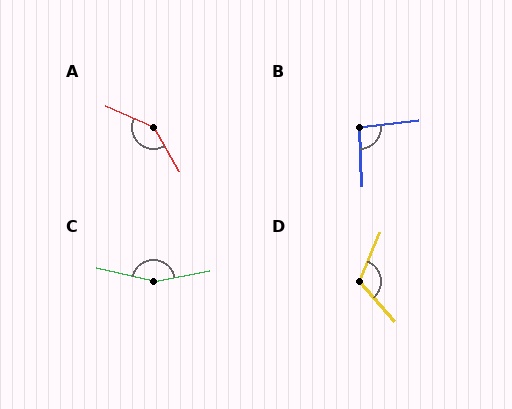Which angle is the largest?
C, at approximately 156 degrees.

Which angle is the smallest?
B, at approximately 94 degrees.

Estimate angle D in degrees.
Approximately 116 degrees.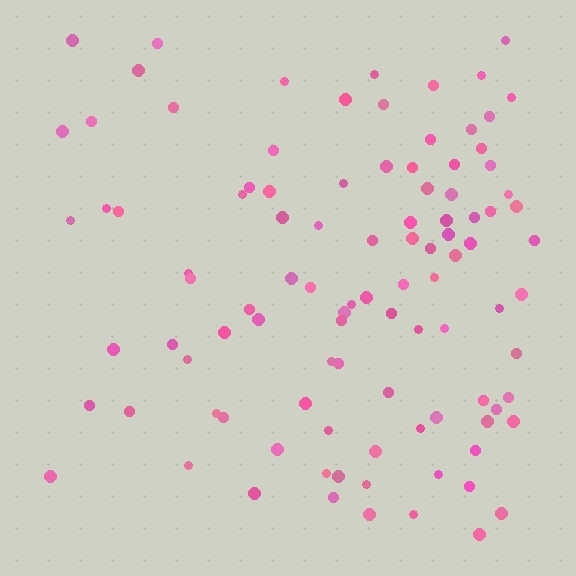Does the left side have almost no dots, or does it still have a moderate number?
Still a moderate number, just noticeably fewer than the right.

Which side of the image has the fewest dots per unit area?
The left.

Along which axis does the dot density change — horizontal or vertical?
Horizontal.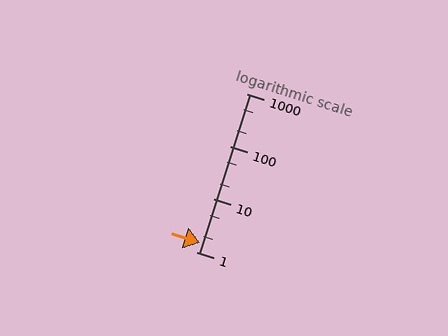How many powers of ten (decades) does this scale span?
The scale spans 3 decades, from 1 to 1000.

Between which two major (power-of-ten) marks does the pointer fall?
The pointer is between 1 and 10.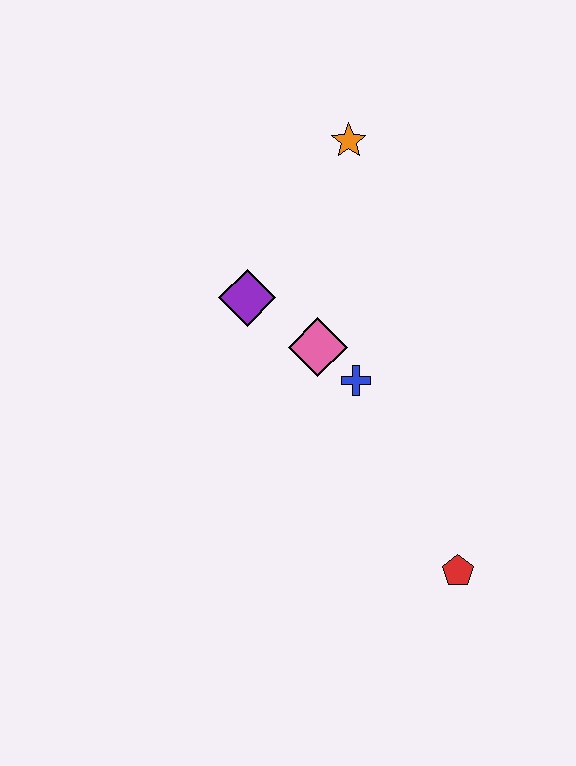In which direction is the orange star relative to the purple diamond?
The orange star is above the purple diamond.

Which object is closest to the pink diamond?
The blue cross is closest to the pink diamond.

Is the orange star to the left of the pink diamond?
No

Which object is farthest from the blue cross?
The orange star is farthest from the blue cross.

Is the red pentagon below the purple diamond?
Yes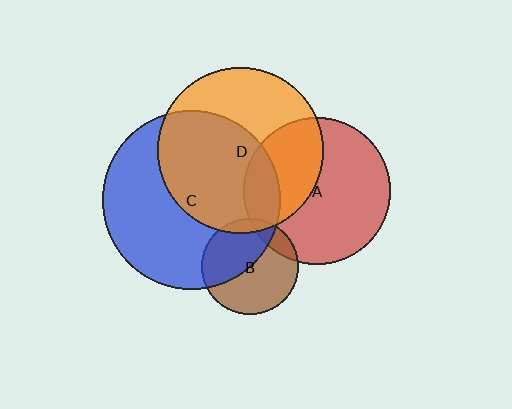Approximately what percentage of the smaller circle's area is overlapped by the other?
Approximately 55%.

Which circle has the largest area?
Circle C (blue).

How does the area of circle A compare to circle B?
Approximately 2.3 times.